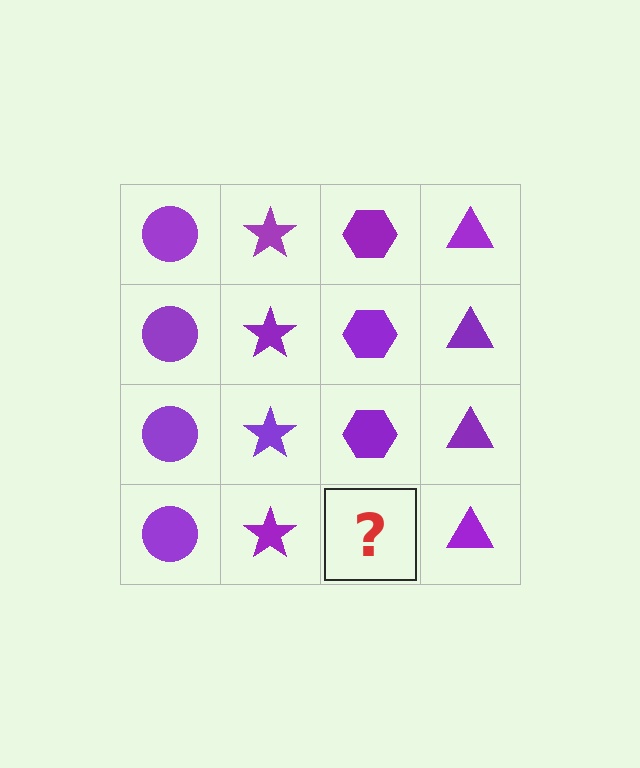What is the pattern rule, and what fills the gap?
The rule is that each column has a consistent shape. The gap should be filled with a purple hexagon.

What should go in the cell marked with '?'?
The missing cell should contain a purple hexagon.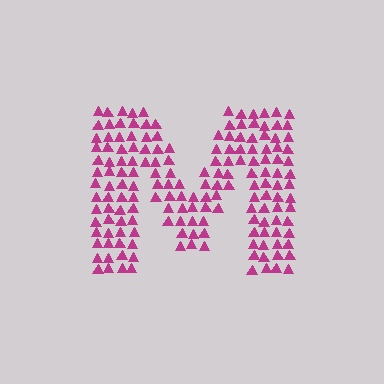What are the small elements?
The small elements are triangles.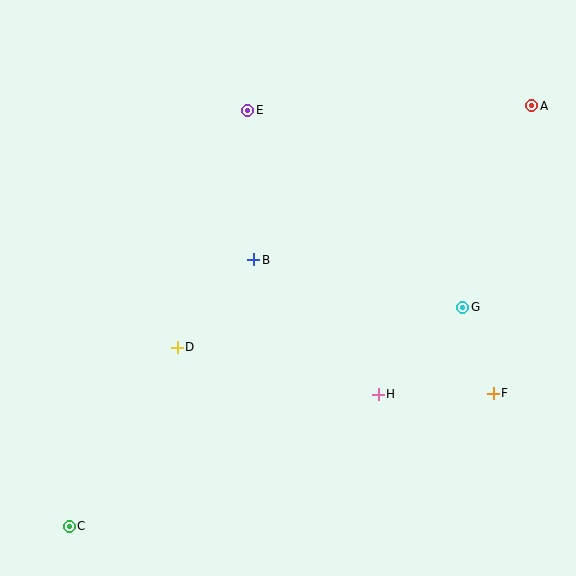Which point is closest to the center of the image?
Point B at (254, 260) is closest to the center.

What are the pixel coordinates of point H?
Point H is at (378, 394).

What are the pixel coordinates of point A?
Point A is at (532, 106).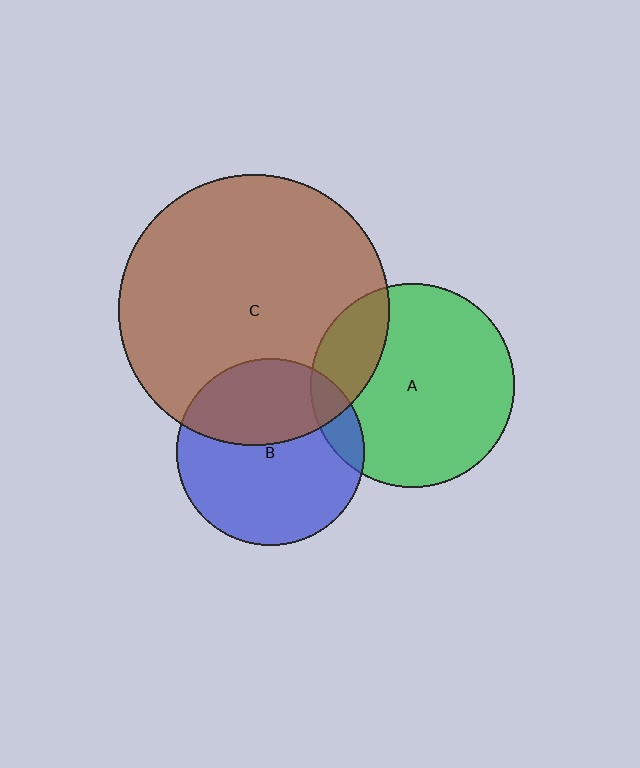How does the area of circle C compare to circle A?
Approximately 1.8 times.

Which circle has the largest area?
Circle C (brown).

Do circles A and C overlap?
Yes.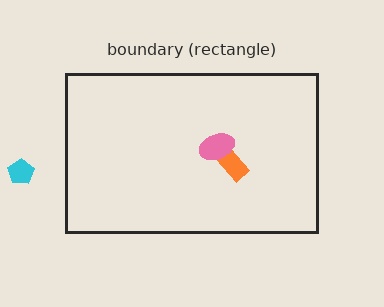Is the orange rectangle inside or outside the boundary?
Inside.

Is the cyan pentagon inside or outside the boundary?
Outside.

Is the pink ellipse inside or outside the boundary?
Inside.